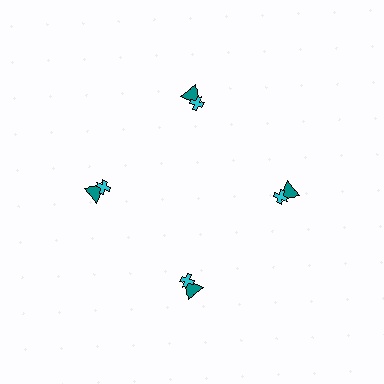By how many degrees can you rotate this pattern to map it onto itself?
The pattern maps onto itself every 90 degrees of rotation.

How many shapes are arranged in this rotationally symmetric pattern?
There are 8 shapes, arranged in 4 groups of 2.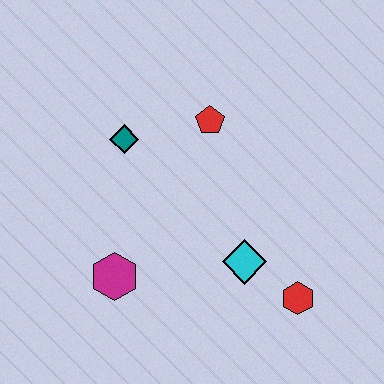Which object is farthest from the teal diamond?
The red hexagon is farthest from the teal diamond.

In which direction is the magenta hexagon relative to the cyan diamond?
The magenta hexagon is to the left of the cyan diamond.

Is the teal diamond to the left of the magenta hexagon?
No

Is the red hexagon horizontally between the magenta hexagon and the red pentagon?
No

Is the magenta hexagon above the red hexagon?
Yes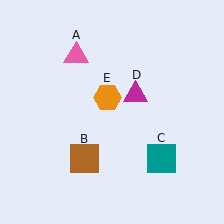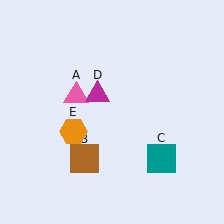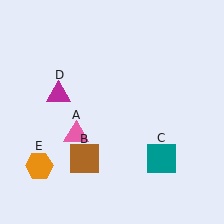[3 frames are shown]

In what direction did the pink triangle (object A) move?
The pink triangle (object A) moved down.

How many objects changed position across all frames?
3 objects changed position: pink triangle (object A), magenta triangle (object D), orange hexagon (object E).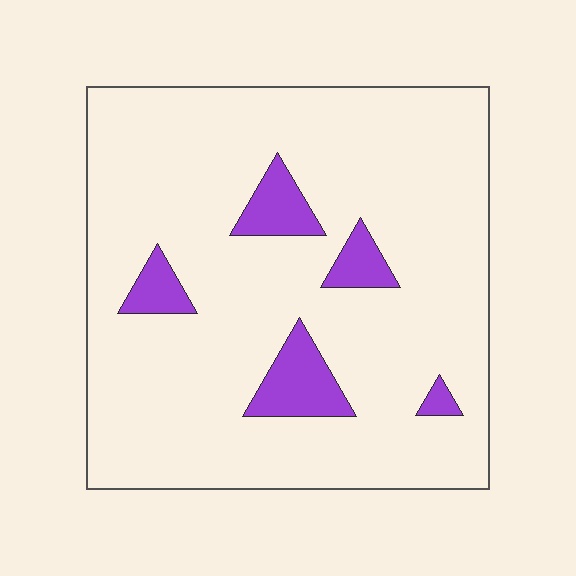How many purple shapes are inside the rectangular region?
5.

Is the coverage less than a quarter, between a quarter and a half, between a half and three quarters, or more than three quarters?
Less than a quarter.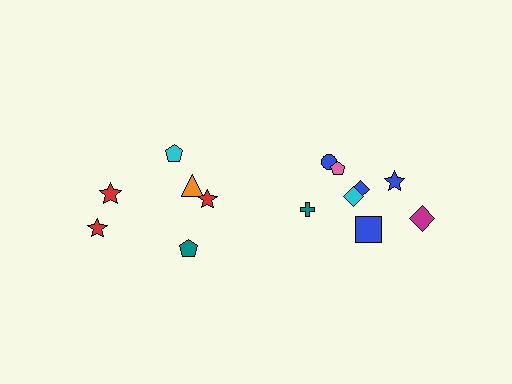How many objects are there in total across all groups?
There are 14 objects.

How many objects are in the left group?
There are 6 objects.